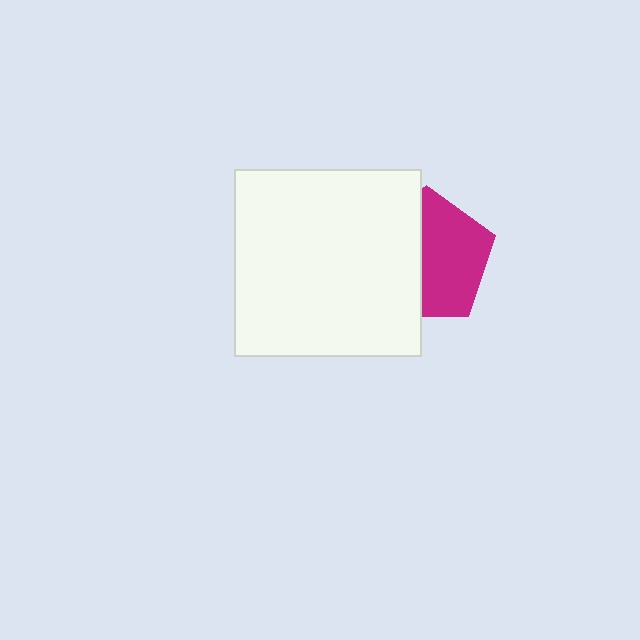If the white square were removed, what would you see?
You would see the complete magenta pentagon.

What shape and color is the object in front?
The object in front is a white square.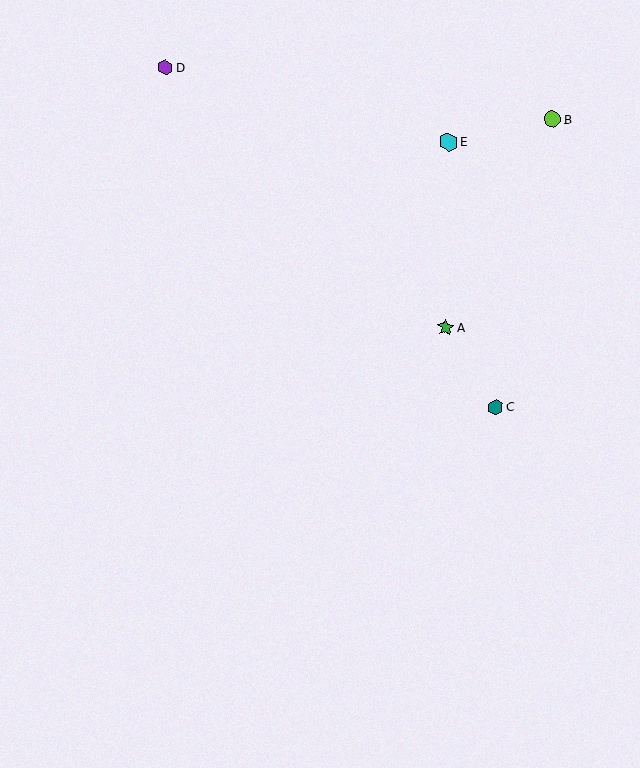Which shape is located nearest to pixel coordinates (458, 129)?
The cyan hexagon (labeled E) at (448, 142) is nearest to that location.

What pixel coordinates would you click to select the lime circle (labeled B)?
Click at (552, 119) to select the lime circle B.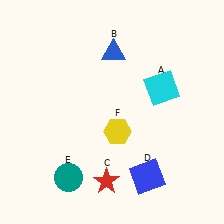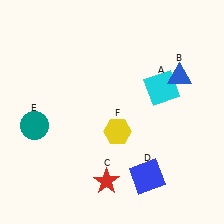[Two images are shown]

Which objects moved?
The objects that moved are: the blue triangle (B), the teal circle (E).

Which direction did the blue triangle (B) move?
The blue triangle (B) moved right.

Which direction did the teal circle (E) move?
The teal circle (E) moved up.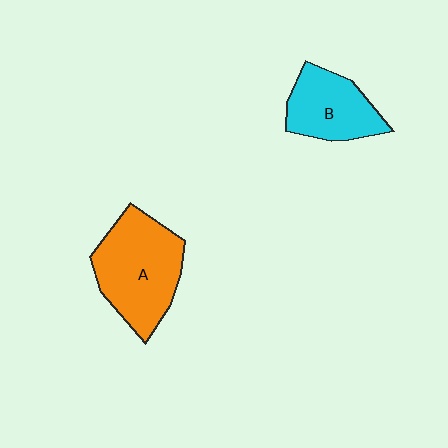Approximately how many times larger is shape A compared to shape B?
Approximately 1.5 times.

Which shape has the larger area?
Shape A (orange).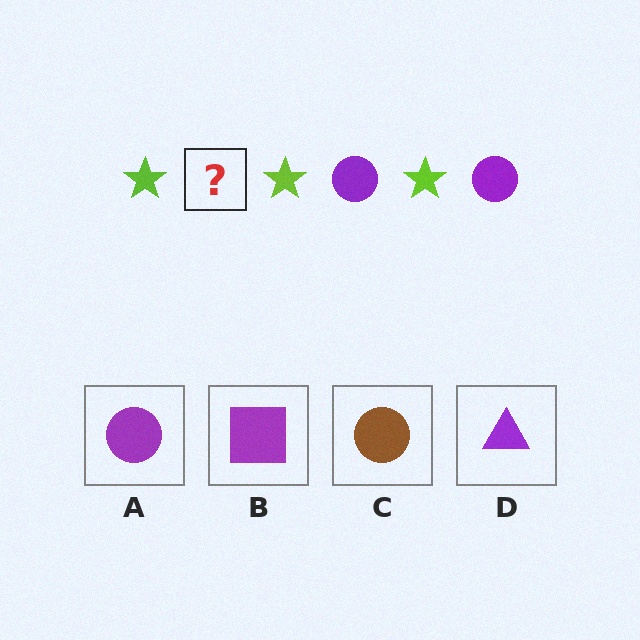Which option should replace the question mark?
Option A.